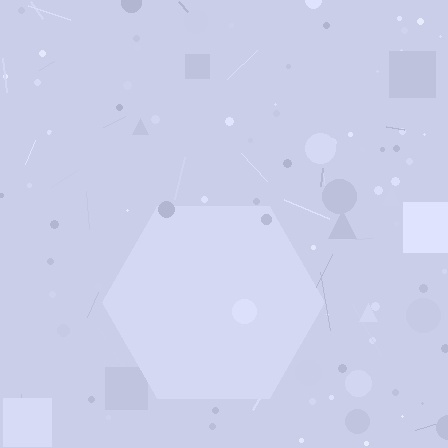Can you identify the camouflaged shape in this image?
The camouflaged shape is a hexagon.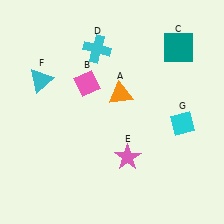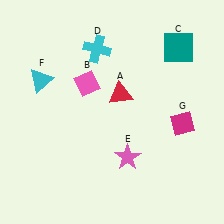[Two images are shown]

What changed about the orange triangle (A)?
In Image 1, A is orange. In Image 2, it changed to red.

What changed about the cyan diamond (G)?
In Image 1, G is cyan. In Image 2, it changed to magenta.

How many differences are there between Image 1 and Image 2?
There are 2 differences between the two images.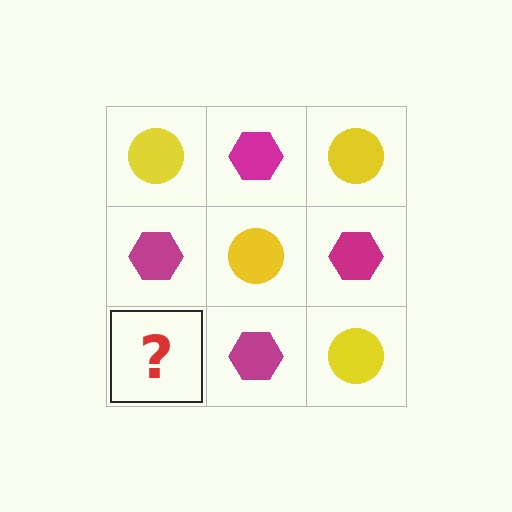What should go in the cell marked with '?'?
The missing cell should contain a yellow circle.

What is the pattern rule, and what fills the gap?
The rule is that it alternates yellow circle and magenta hexagon in a checkerboard pattern. The gap should be filled with a yellow circle.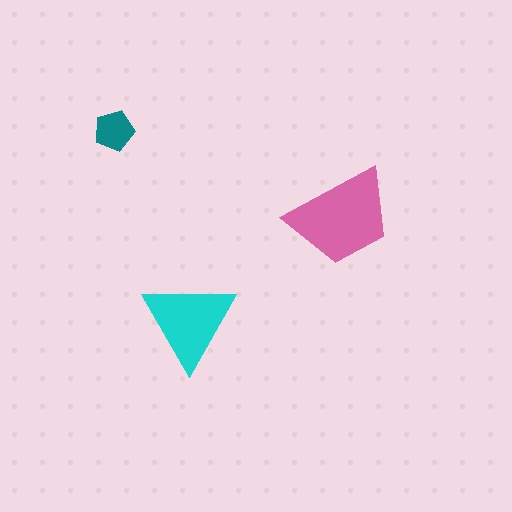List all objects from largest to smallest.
The pink trapezoid, the cyan triangle, the teal pentagon.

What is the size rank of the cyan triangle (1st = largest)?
2nd.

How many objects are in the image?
There are 3 objects in the image.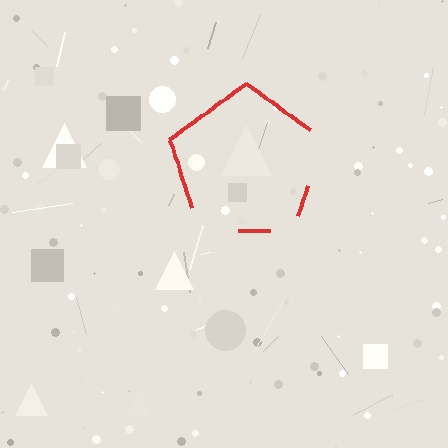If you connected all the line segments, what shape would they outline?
They would outline a pentagon.